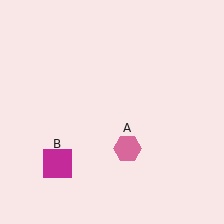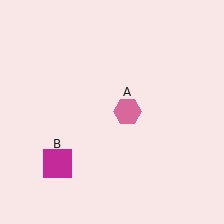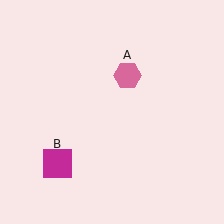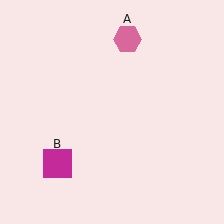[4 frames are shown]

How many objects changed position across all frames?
1 object changed position: pink hexagon (object A).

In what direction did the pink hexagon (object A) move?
The pink hexagon (object A) moved up.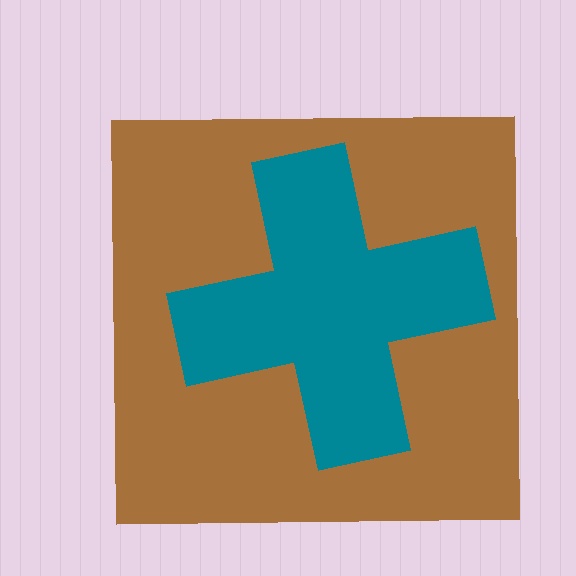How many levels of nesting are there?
2.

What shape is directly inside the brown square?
The teal cross.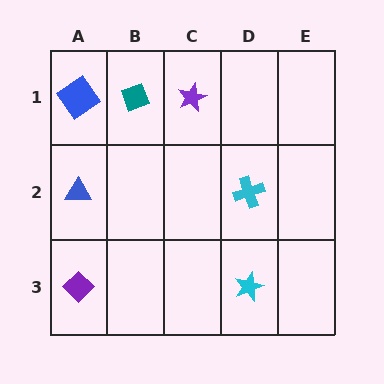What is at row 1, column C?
A purple star.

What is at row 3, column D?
A cyan star.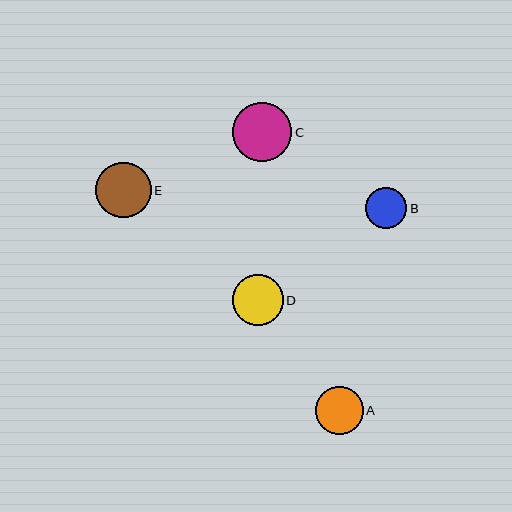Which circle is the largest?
Circle C is the largest with a size of approximately 59 pixels.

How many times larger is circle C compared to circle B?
Circle C is approximately 1.4 times the size of circle B.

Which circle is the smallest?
Circle B is the smallest with a size of approximately 41 pixels.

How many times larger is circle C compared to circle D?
Circle C is approximately 1.2 times the size of circle D.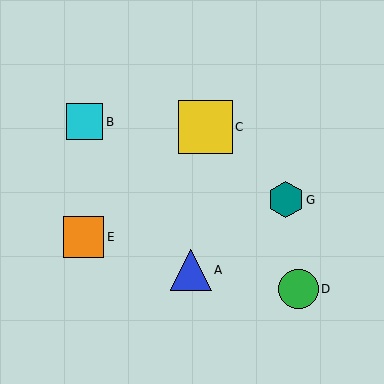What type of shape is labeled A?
Shape A is a blue triangle.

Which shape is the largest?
The yellow square (labeled C) is the largest.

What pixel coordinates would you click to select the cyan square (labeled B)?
Click at (85, 122) to select the cyan square B.